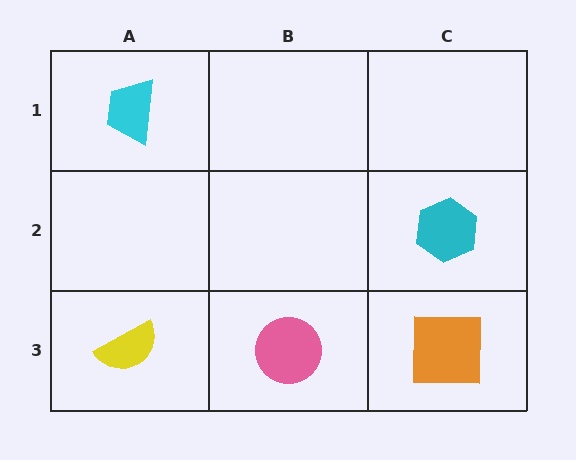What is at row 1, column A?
A cyan trapezoid.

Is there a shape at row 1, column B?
No, that cell is empty.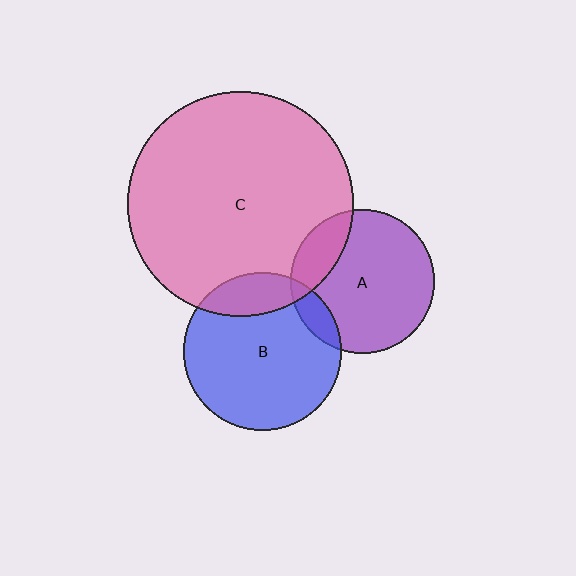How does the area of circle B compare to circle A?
Approximately 1.2 times.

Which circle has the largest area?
Circle C (pink).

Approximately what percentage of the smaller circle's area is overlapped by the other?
Approximately 20%.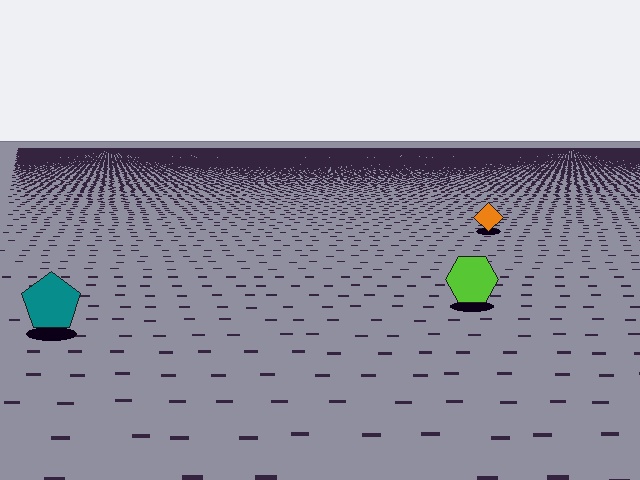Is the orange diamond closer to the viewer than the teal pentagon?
No. The teal pentagon is closer — you can tell from the texture gradient: the ground texture is coarser near it.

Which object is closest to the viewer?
The teal pentagon is closest. The texture marks near it are larger and more spread out.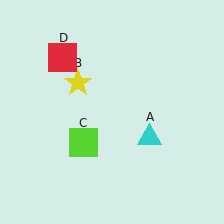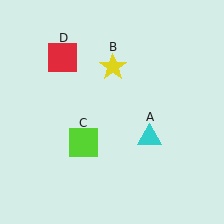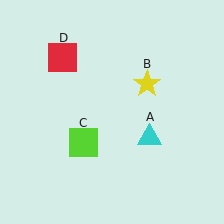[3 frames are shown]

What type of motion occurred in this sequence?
The yellow star (object B) rotated clockwise around the center of the scene.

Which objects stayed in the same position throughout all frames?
Cyan triangle (object A) and lime square (object C) and red square (object D) remained stationary.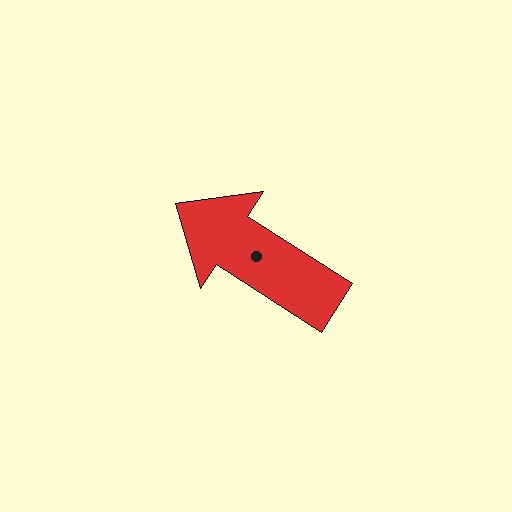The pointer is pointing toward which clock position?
Roughly 10 o'clock.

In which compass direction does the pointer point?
Northwest.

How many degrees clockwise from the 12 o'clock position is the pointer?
Approximately 303 degrees.